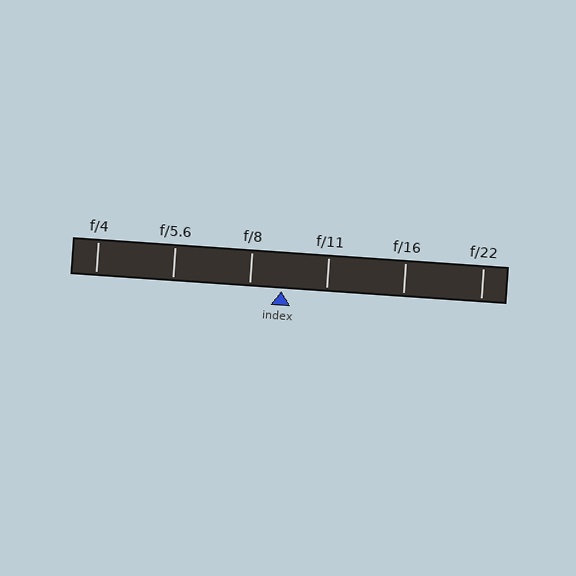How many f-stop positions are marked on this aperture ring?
There are 6 f-stop positions marked.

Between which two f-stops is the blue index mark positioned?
The index mark is between f/8 and f/11.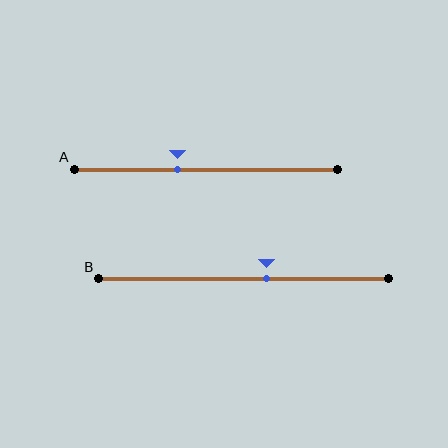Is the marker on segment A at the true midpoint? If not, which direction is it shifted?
No, the marker on segment A is shifted to the left by about 11% of the segment length.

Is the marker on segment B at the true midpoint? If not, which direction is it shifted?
No, the marker on segment B is shifted to the right by about 8% of the segment length.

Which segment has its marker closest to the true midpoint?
Segment B has its marker closest to the true midpoint.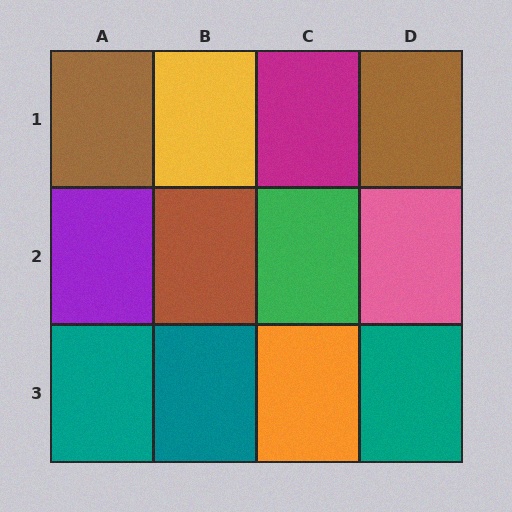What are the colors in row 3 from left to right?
Teal, teal, orange, teal.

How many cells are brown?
3 cells are brown.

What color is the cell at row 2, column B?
Brown.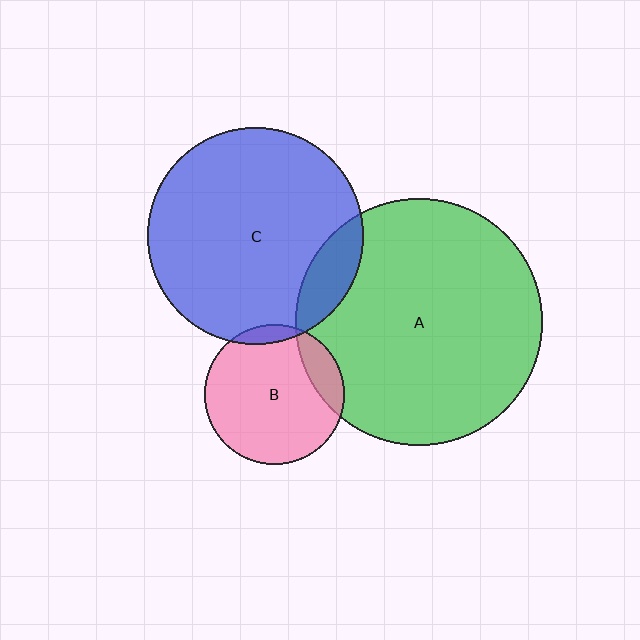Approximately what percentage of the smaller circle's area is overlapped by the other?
Approximately 10%.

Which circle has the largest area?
Circle A (green).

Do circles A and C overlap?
Yes.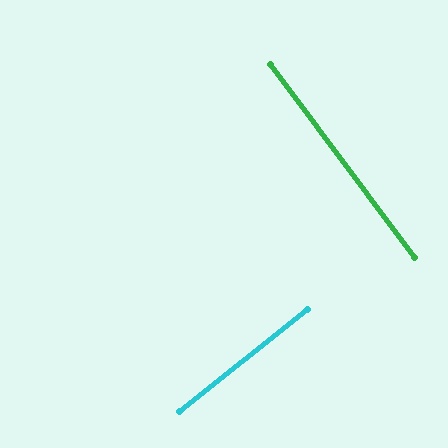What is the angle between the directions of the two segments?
Approximately 88 degrees.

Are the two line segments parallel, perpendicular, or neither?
Perpendicular — they meet at approximately 88°.